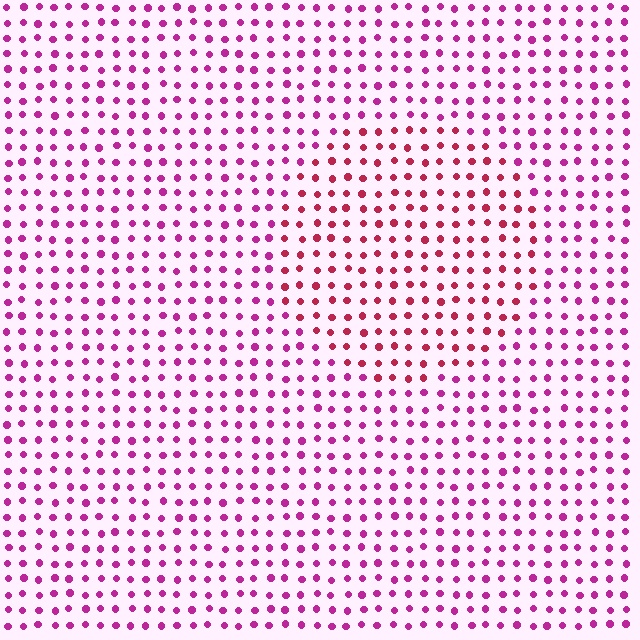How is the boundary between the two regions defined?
The boundary is defined purely by a slight shift in hue (about 31 degrees). Spacing, size, and orientation are identical on both sides.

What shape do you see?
I see a circle.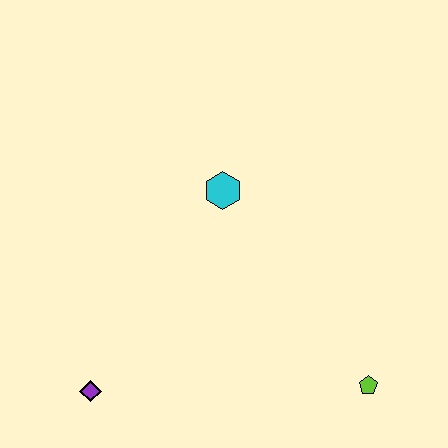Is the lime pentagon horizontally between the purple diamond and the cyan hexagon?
No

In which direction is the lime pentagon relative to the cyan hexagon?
The lime pentagon is below the cyan hexagon.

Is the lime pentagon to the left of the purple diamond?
No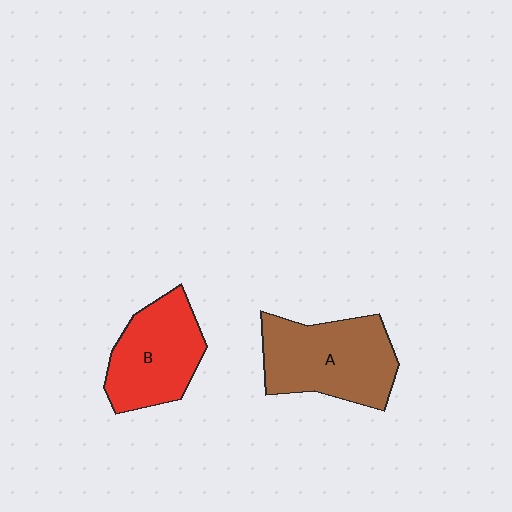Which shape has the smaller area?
Shape B (red).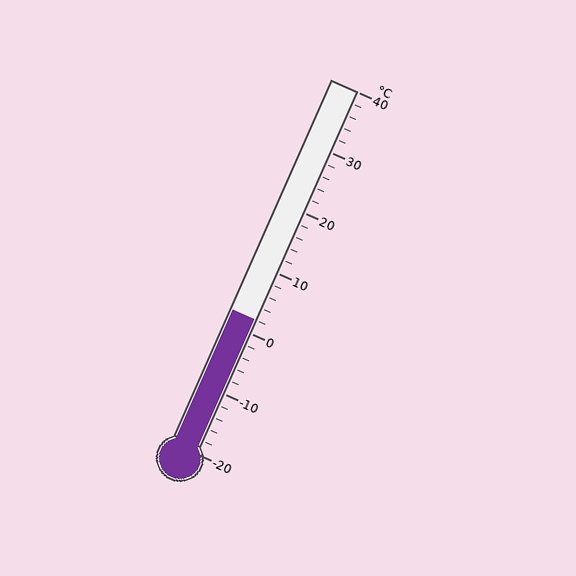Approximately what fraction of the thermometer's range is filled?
The thermometer is filled to approximately 35% of its range.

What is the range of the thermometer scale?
The thermometer scale ranges from -20°C to 40°C.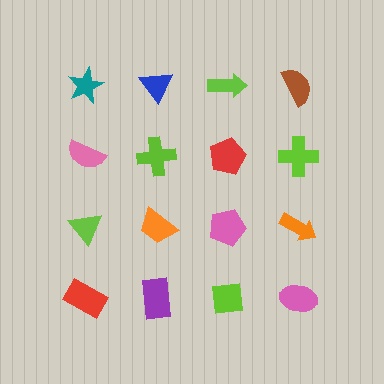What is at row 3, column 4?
An orange arrow.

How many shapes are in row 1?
4 shapes.